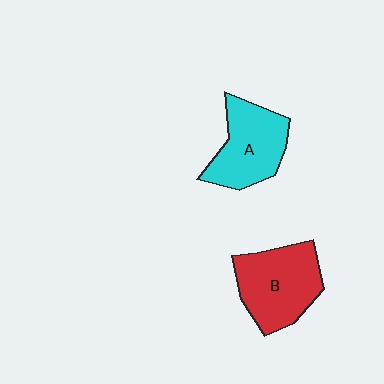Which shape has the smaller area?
Shape A (cyan).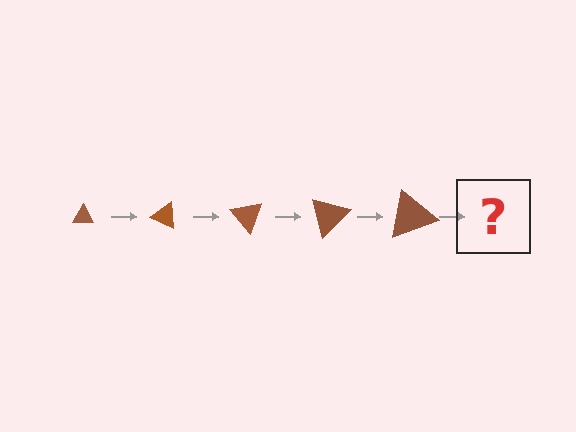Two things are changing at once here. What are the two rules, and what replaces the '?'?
The two rules are that the triangle grows larger each step and it rotates 25 degrees each step. The '?' should be a triangle, larger than the previous one and rotated 125 degrees from the start.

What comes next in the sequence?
The next element should be a triangle, larger than the previous one and rotated 125 degrees from the start.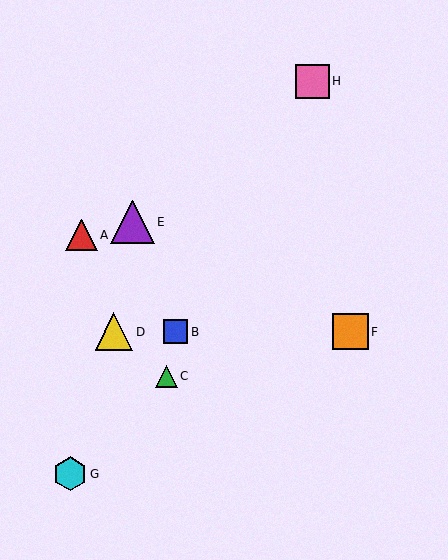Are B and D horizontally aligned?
Yes, both are at y≈332.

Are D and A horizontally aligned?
No, D is at y≈332 and A is at y≈235.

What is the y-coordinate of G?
Object G is at y≈474.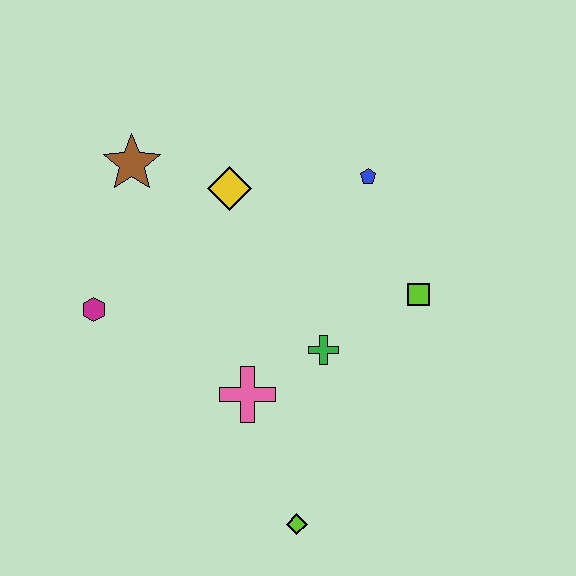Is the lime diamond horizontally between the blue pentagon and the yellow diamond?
Yes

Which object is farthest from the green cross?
The brown star is farthest from the green cross.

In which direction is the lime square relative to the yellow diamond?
The lime square is to the right of the yellow diamond.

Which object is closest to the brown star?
The yellow diamond is closest to the brown star.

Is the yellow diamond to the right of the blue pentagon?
No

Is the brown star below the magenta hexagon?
No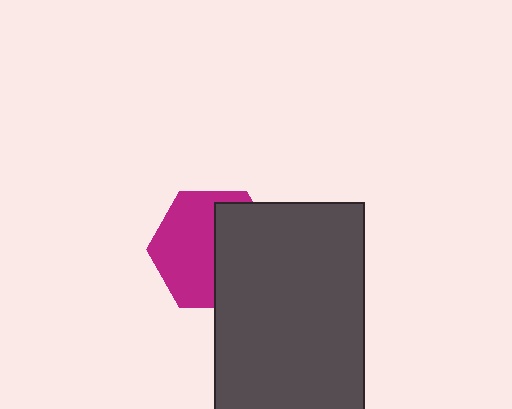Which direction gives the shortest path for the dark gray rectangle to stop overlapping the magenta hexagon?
Moving right gives the shortest separation.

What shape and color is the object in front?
The object in front is a dark gray rectangle.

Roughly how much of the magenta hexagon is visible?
About half of it is visible (roughly 53%).